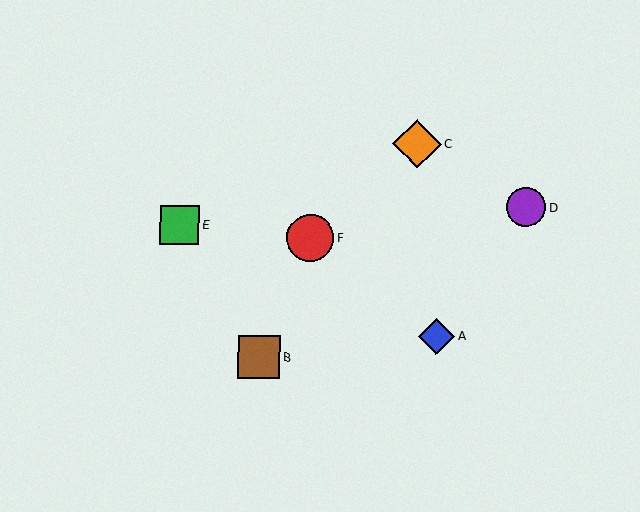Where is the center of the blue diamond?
The center of the blue diamond is at (436, 336).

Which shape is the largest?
The orange diamond (labeled C) is the largest.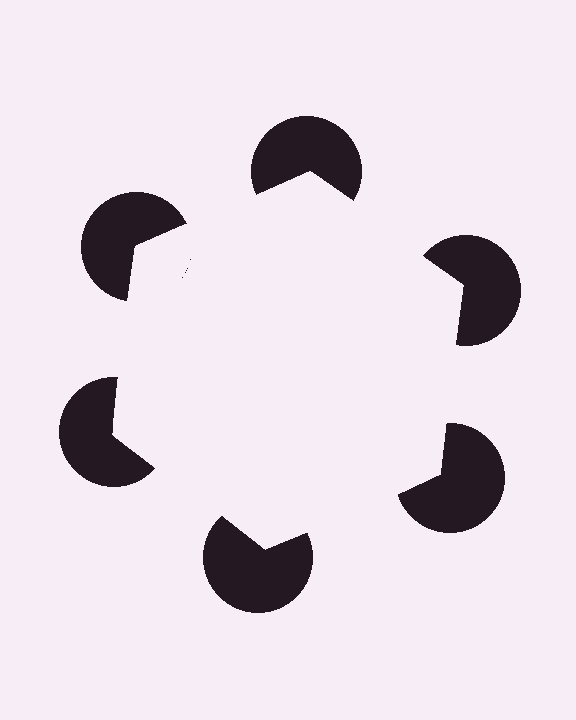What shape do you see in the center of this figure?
An illusory hexagon — its edges are inferred from the aligned wedge cuts in the pac-man discs, not physically drawn.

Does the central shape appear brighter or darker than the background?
It typically appears slightly brighter than the background, even though no actual brightness change is drawn.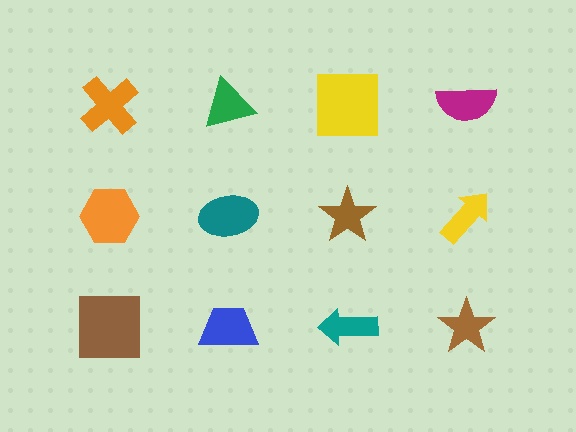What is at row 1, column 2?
A green triangle.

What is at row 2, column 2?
A teal ellipse.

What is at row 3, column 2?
A blue trapezoid.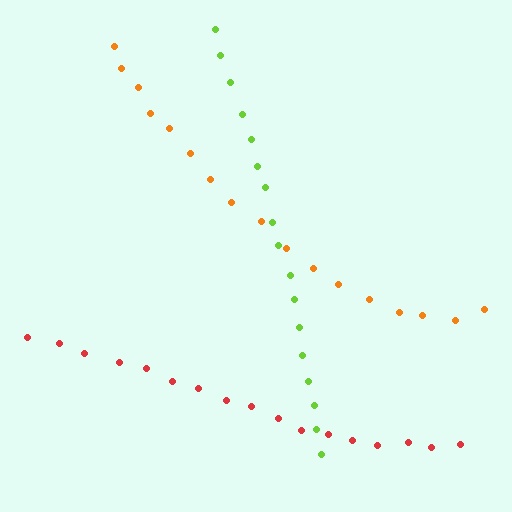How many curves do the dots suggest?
There are 3 distinct paths.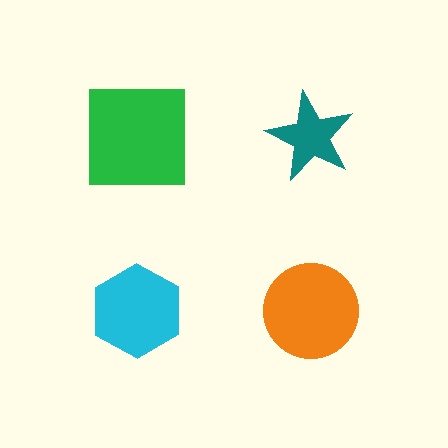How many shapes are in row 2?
2 shapes.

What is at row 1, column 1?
A green square.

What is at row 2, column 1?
A cyan hexagon.